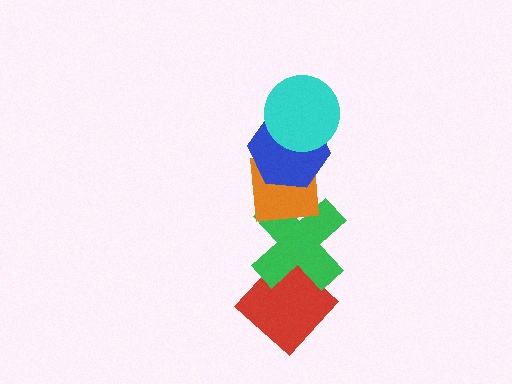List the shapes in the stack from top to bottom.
From top to bottom: the cyan circle, the blue hexagon, the orange square, the green cross, the red diamond.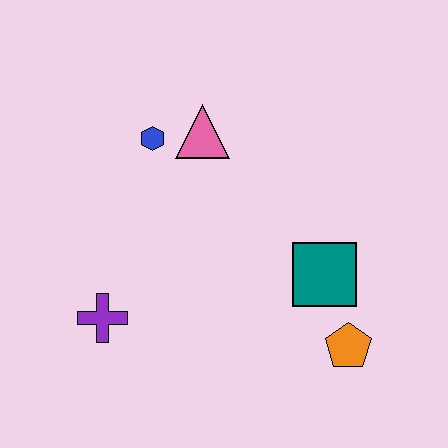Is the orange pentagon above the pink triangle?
No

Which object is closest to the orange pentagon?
The teal square is closest to the orange pentagon.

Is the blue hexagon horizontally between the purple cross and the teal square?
Yes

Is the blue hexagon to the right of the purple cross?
Yes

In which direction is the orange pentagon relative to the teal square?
The orange pentagon is below the teal square.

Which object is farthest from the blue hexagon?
The orange pentagon is farthest from the blue hexagon.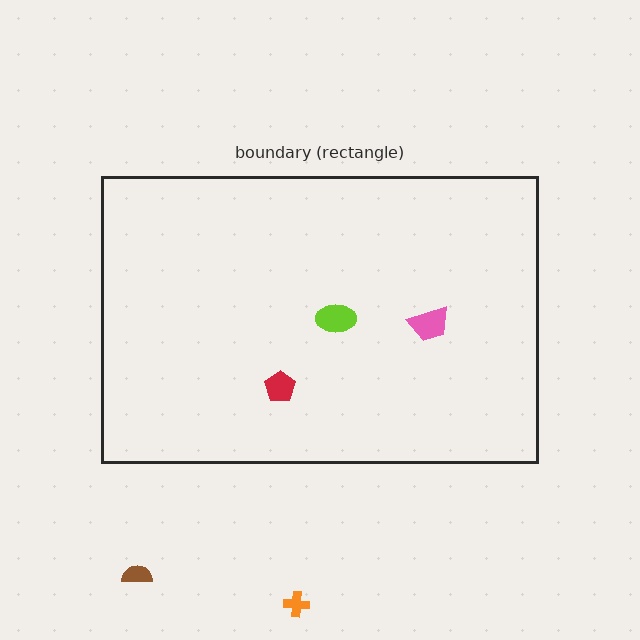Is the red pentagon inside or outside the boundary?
Inside.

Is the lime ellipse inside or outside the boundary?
Inside.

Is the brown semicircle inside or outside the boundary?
Outside.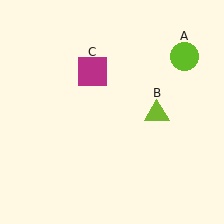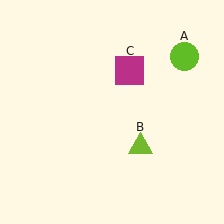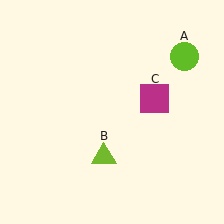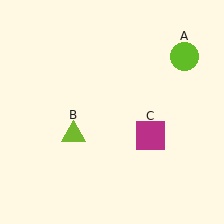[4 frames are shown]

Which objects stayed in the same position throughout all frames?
Lime circle (object A) remained stationary.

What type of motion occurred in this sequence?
The lime triangle (object B), magenta square (object C) rotated clockwise around the center of the scene.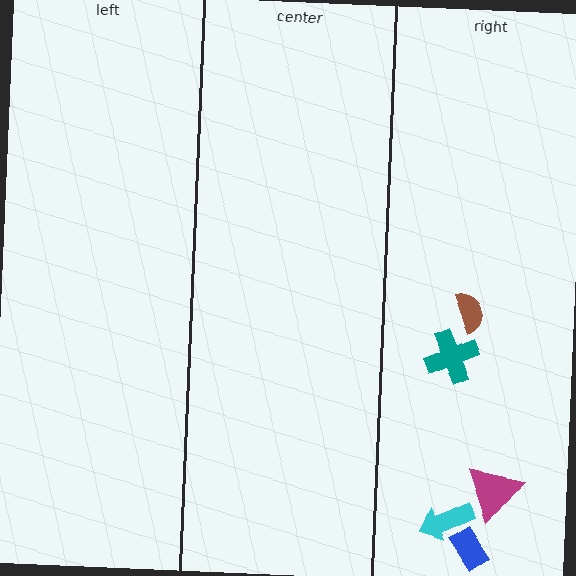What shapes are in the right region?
The cyan arrow, the magenta triangle, the teal cross, the brown semicircle, the blue rectangle.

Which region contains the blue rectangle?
The right region.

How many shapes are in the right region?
5.